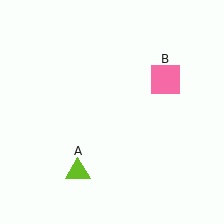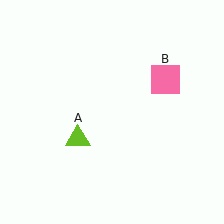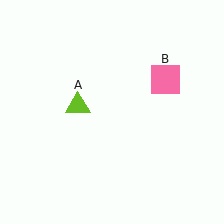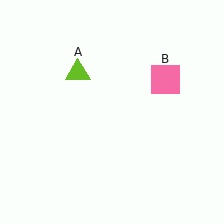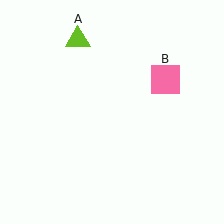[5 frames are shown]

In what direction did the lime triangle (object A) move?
The lime triangle (object A) moved up.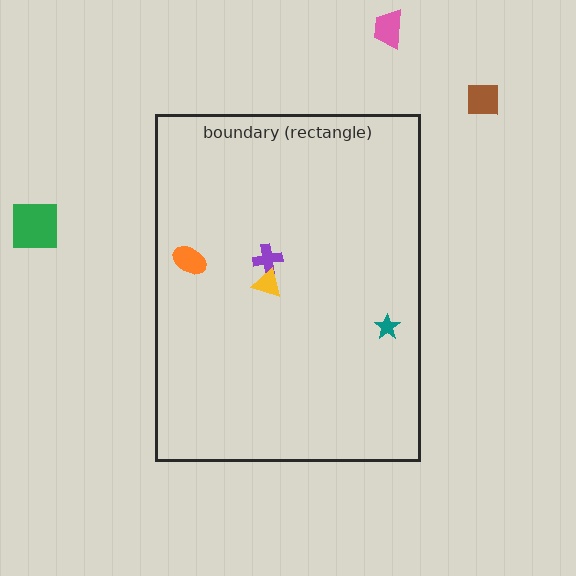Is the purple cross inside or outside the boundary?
Inside.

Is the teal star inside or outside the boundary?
Inside.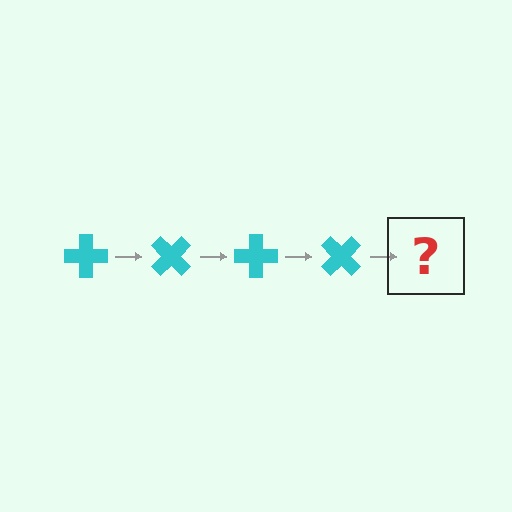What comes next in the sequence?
The next element should be a cyan cross rotated 180 degrees.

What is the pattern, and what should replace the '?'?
The pattern is that the cross rotates 45 degrees each step. The '?' should be a cyan cross rotated 180 degrees.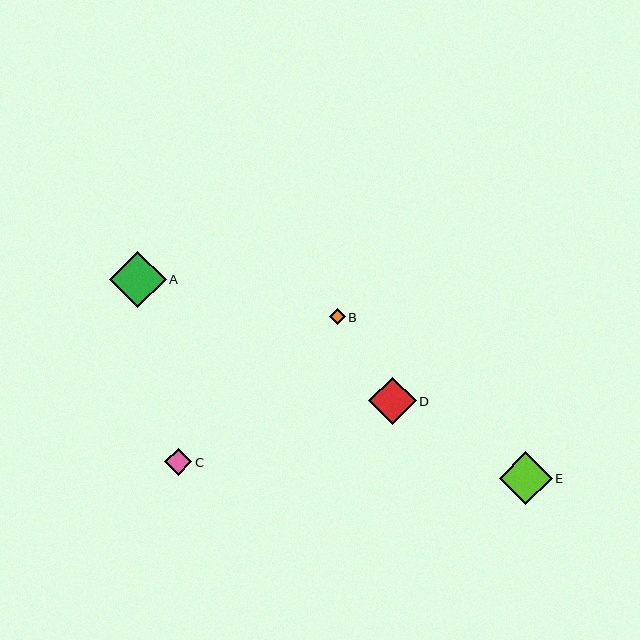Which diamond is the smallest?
Diamond B is the smallest with a size of approximately 16 pixels.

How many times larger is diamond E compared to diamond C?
Diamond E is approximately 2.0 times the size of diamond C.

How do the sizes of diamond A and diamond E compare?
Diamond A and diamond E are approximately the same size.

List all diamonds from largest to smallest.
From largest to smallest: A, E, D, C, B.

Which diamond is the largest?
Diamond A is the largest with a size of approximately 56 pixels.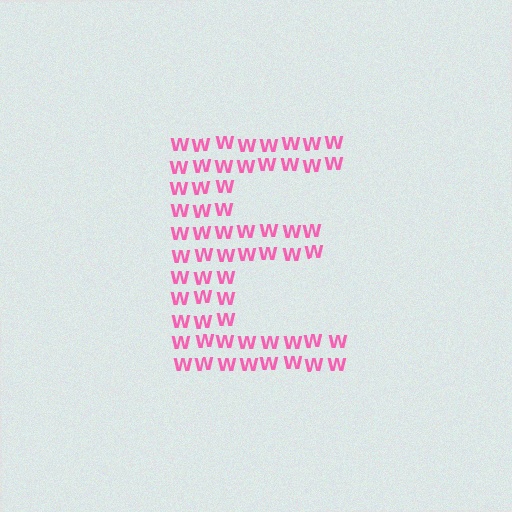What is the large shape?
The large shape is the letter E.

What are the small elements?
The small elements are letter W's.